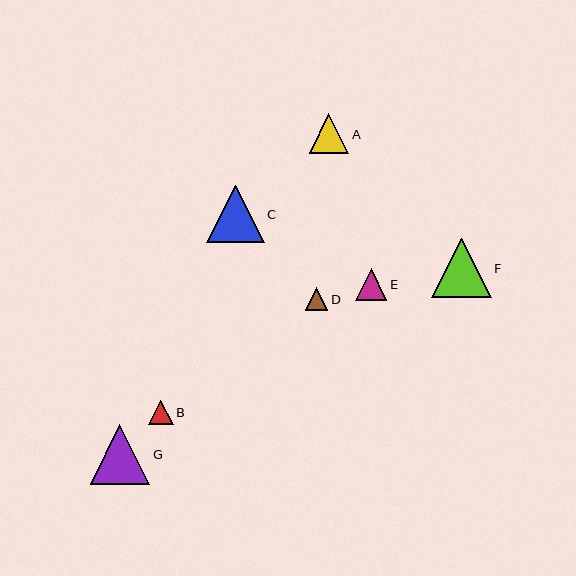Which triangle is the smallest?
Triangle D is the smallest with a size of approximately 23 pixels.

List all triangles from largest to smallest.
From largest to smallest: G, F, C, A, E, B, D.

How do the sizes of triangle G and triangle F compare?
Triangle G and triangle F are approximately the same size.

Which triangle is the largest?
Triangle G is the largest with a size of approximately 60 pixels.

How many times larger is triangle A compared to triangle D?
Triangle A is approximately 1.8 times the size of triangle D.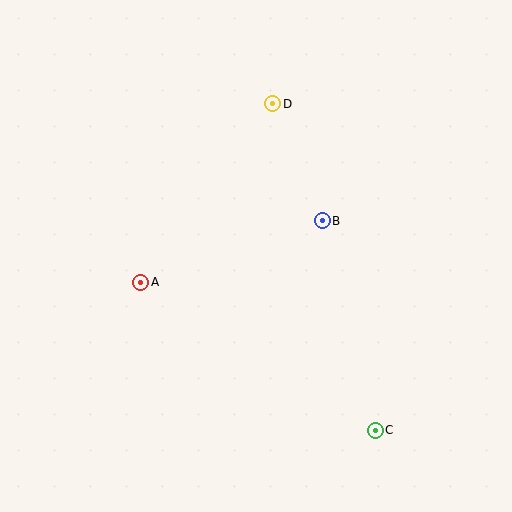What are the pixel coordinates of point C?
Point C is at (375, 430).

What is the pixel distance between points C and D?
The distance between C and D is 342 pixels.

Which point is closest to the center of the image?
Point B at (322, 221) is closest to the center.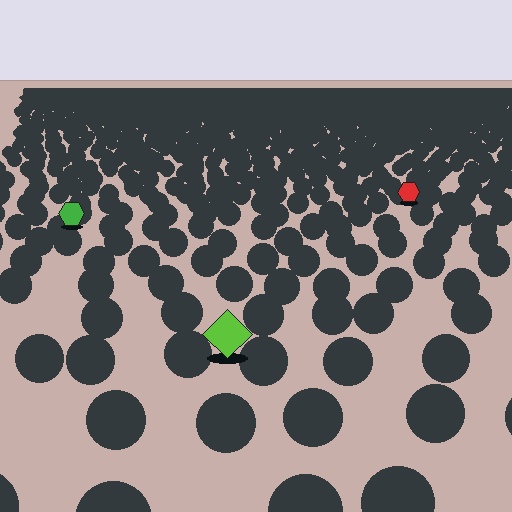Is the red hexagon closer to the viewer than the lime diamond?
No. The lime diamond is closer — you can tell from the texture gradient: the ground texture is coarser near it.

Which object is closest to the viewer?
The lime diamond is closest. The texture marks near it are larger and more spread out.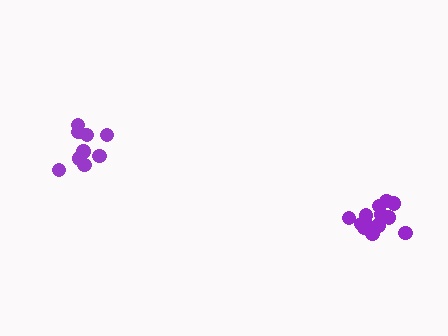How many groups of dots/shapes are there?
There are 2 groups.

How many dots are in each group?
Group 1: 13 dots, Group 2: 9 dots (22 total).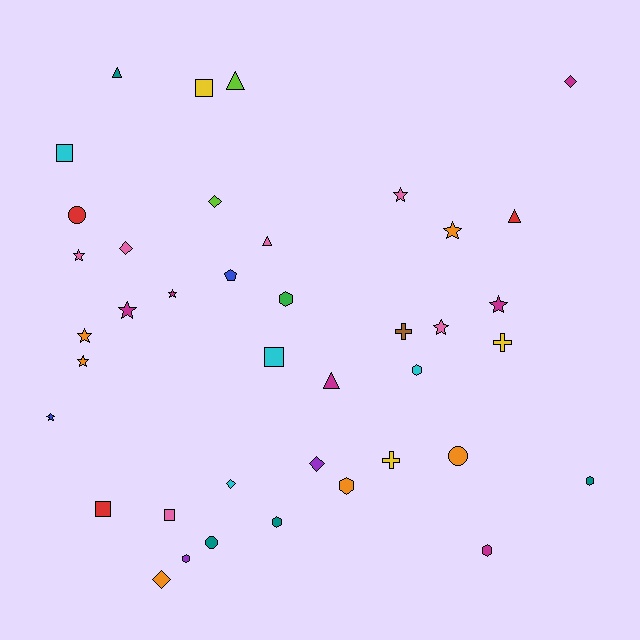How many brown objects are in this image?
There is 1 brown object.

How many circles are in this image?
There are 3 circles.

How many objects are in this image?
There are 40 objects.